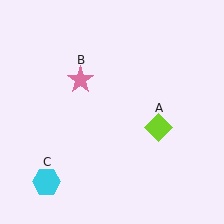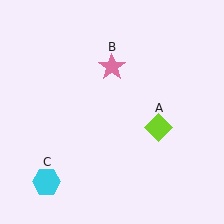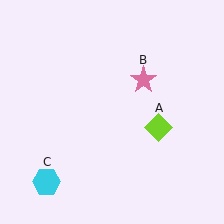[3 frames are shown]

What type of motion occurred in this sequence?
The pink star (object B) rotated clockwise around the center of the scene.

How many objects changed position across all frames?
1 object changed position: pink star (object B).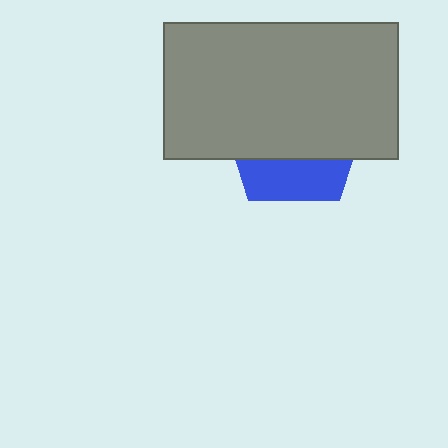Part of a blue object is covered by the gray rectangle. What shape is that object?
It is a pentagon.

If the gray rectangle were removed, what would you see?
You would see the complete blue pentagon.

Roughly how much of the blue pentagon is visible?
A small part of it is visible (roughly 31%).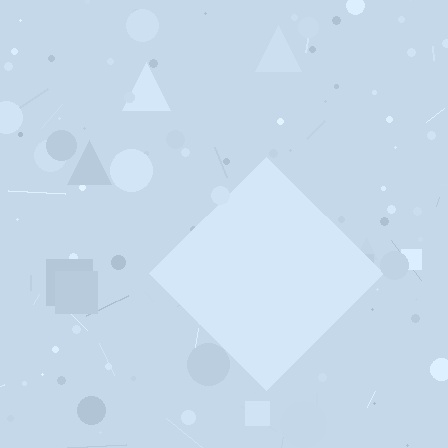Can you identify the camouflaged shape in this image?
The camouflaged shape is a diamond.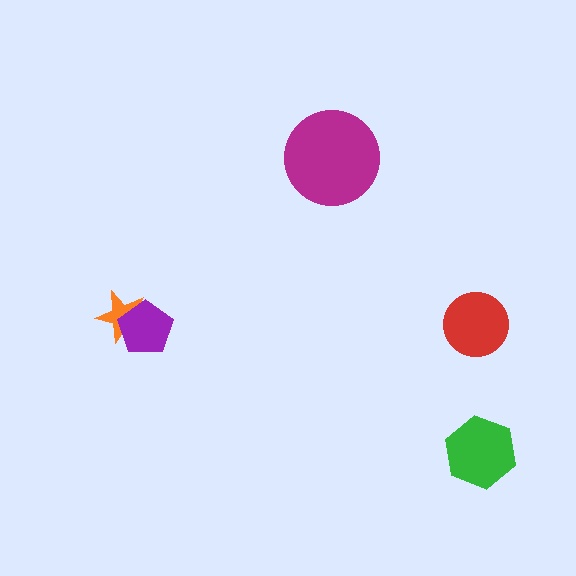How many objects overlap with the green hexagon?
0 objects overlap with the green hexagon.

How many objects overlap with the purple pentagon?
1 object overlaps with the purple pentagon.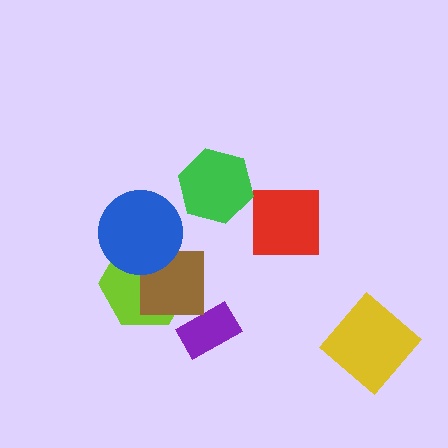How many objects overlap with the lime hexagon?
2 objects overlap with the lime hexagon.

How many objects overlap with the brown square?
2 objects overlap with the brown square.